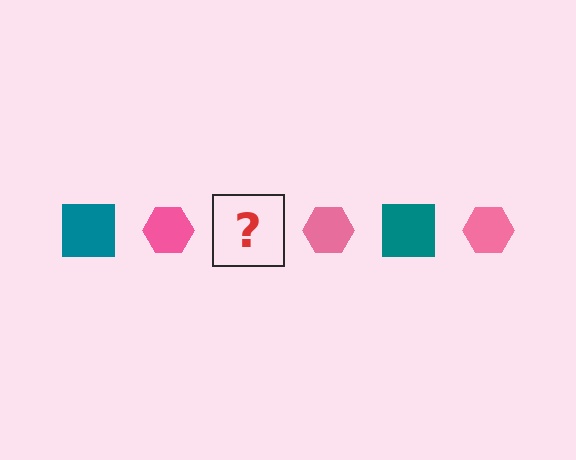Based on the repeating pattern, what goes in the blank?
The blank should be a teal square.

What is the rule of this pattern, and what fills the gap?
The rule is that the pattern alternates between teal square and pink hexagon. The gap should be filled with a teal square.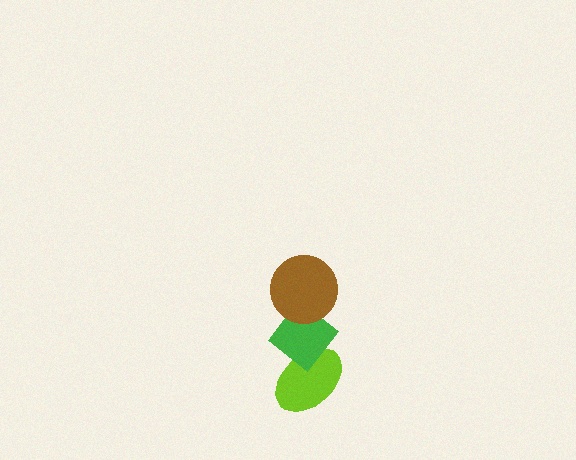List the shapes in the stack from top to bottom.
From top to bottom: the brown circle, the green diamond, the lime ellipse.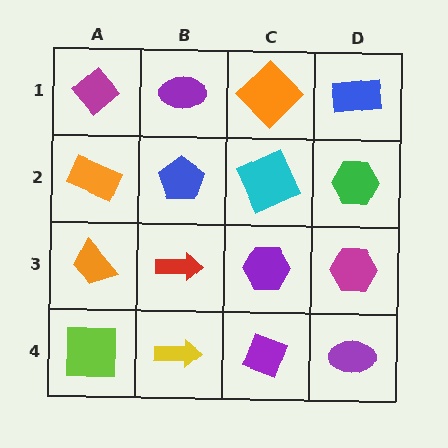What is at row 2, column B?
A blue pentagon.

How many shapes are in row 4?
4 shapes.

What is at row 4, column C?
A purple diamond.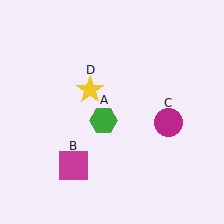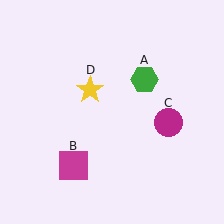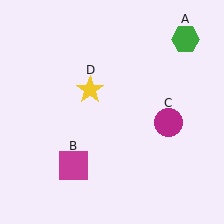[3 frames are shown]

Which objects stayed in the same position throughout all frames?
Magenta square (object B) and magenta circle (object C) and yellow star (object D) remained stationary.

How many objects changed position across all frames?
1 object changed position: green hexagon (object A).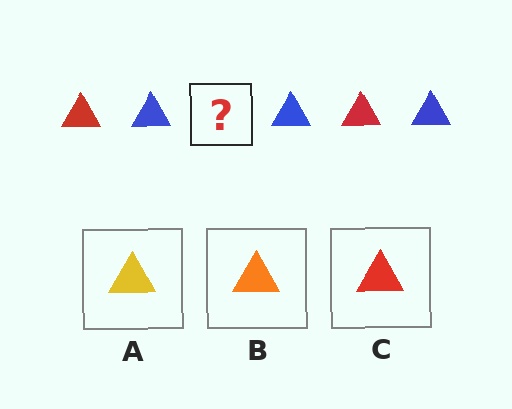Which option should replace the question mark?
Option C.